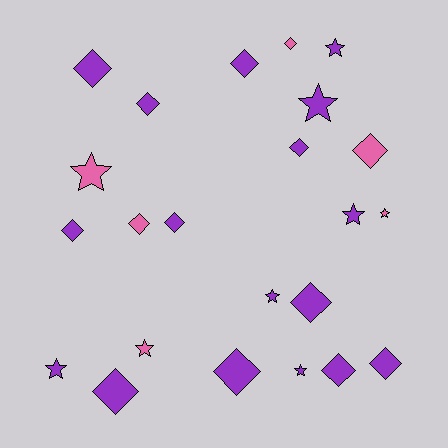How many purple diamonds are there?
There are 11 purple diamonds.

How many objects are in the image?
There are 23 objects.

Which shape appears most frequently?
Diamond, with 14 objects.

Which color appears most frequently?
Purple, with 17 objects.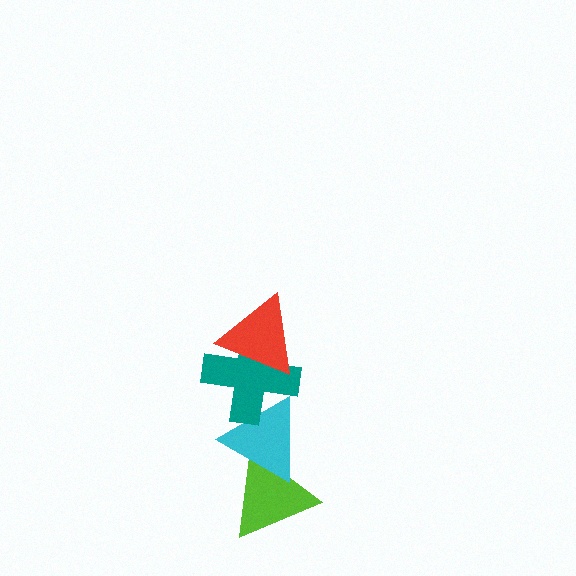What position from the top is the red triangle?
The red triangle is 1st from the top.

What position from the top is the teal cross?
The teal cross is 2nd from the top.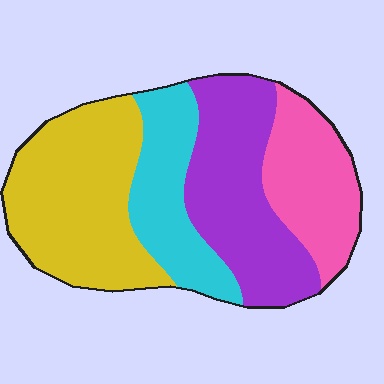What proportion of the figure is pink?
Pink covers around 20% of the figure.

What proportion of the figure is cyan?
Cyan takes up about one fifth (1/5) of the figure.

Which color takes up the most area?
Yellow, at roughly 35%.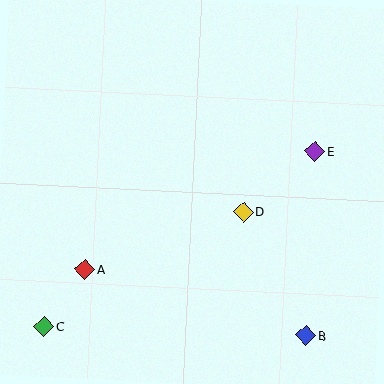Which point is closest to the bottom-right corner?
Point B is closest to the bottom-right corner.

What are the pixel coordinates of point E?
Point E is at (315, 151).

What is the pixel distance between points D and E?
The distance between D and E is 94 pixels.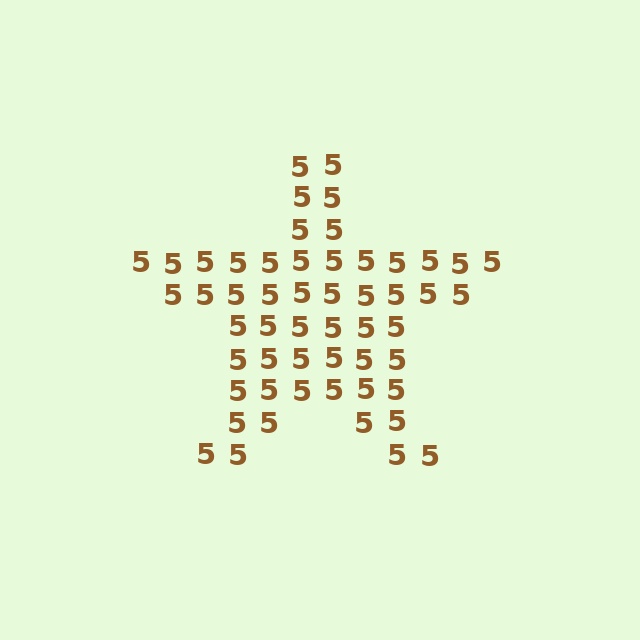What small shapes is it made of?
It is made of small digit 5's.